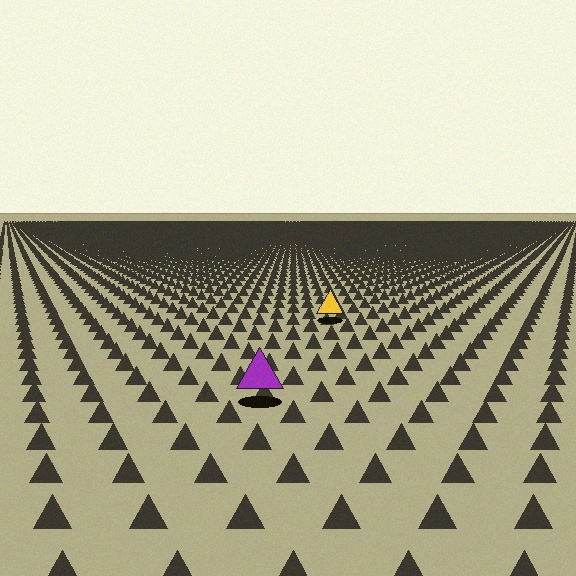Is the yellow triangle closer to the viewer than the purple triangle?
No. The purple triangle is closer — you can tell from the texture gradient: the ground texture is coarser near it.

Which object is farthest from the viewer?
The yellow triangle is farthest from the viewer. It appears smaller and the ground texture around it is denser.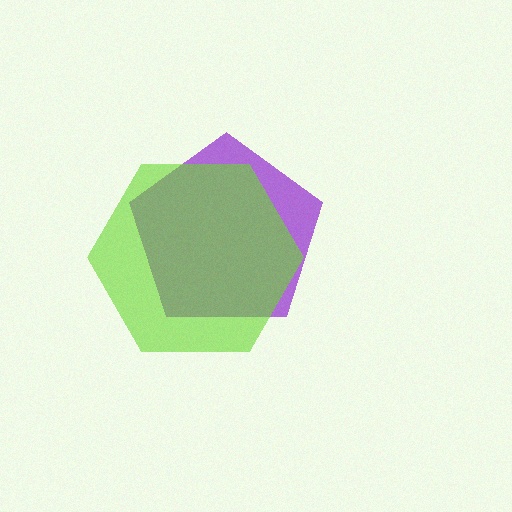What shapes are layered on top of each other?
The layered shapes are: a purple pentagon, a lime hexagon.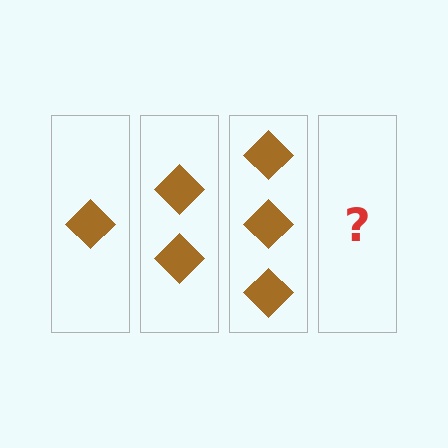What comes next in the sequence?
The next element should be 4 diamonds.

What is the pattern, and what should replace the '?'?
The pattern is that each step adds one more diamond. The '?' should be 4 diamonds.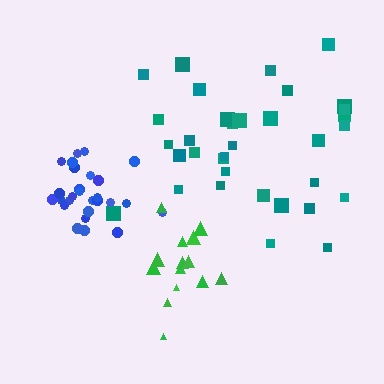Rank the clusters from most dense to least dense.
blue, green, teal.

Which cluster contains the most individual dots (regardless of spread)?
Teal (35).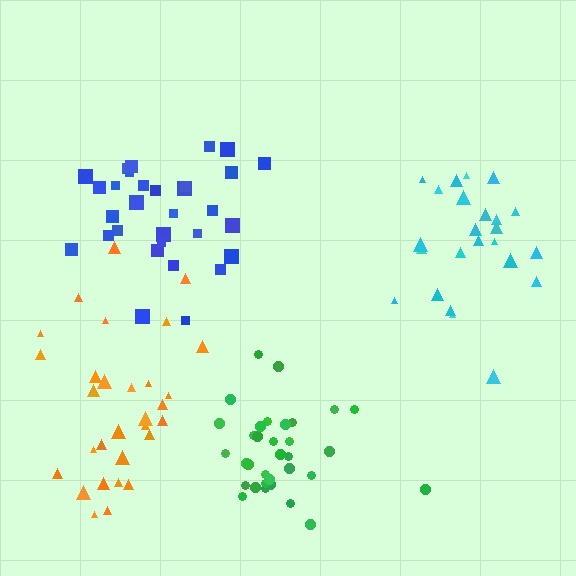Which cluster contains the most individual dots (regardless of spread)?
Green (33).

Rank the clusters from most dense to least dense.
green, cyan, blue, orange.